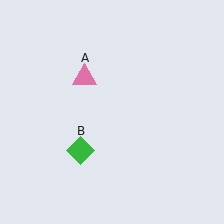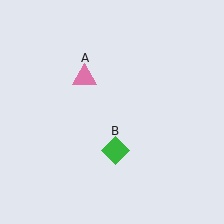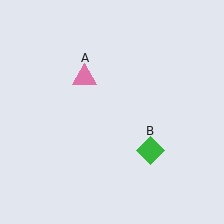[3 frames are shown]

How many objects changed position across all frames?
1 object changed position: green diamond (object B).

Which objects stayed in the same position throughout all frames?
Pink triangle (object A) remained stationary.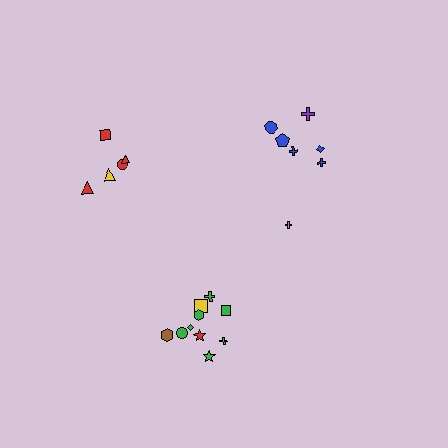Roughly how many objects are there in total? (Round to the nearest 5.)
Roughly 20 objects in total.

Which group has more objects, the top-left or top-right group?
The top-right group.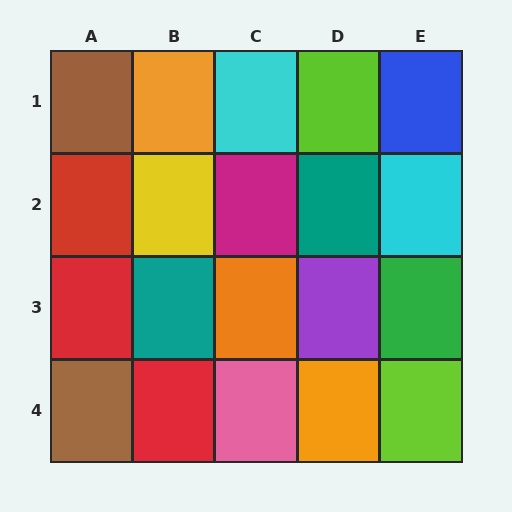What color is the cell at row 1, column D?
Lime.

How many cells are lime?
2 cells are lime.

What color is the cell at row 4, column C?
Pink.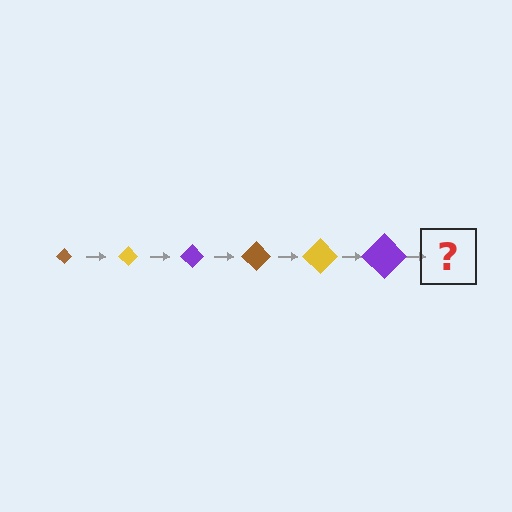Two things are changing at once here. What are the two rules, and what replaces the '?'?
The two rules are that the diamond grows larger each step and the color cycles through brown, yellow, and purple. The '?' should be a brown diamond, larger than the previous one.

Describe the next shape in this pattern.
It should be a brown diamond, larger than the previous one.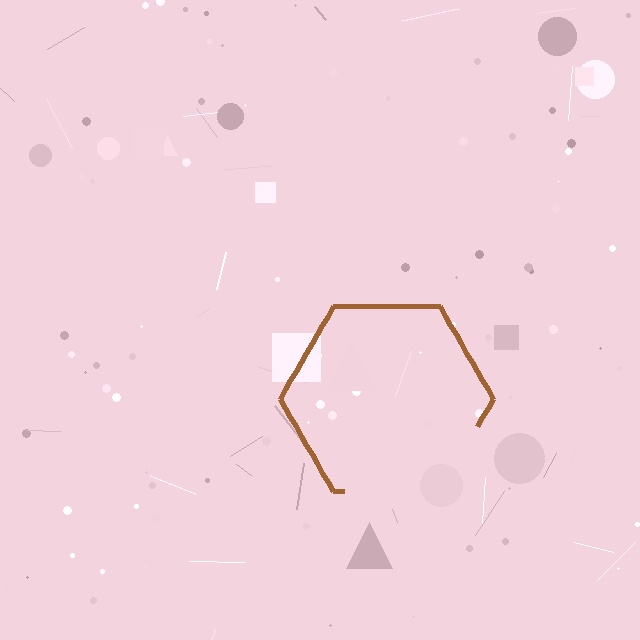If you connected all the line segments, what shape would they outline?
They would outline a hexagon.